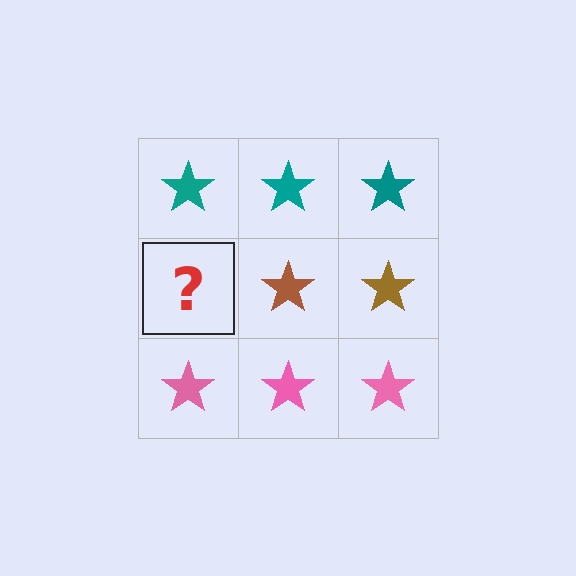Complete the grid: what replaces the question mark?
The question mark should be replaced with a brown star.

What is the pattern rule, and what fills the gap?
The rule is that each row has a consistent color. The gap should be filled with a brown star.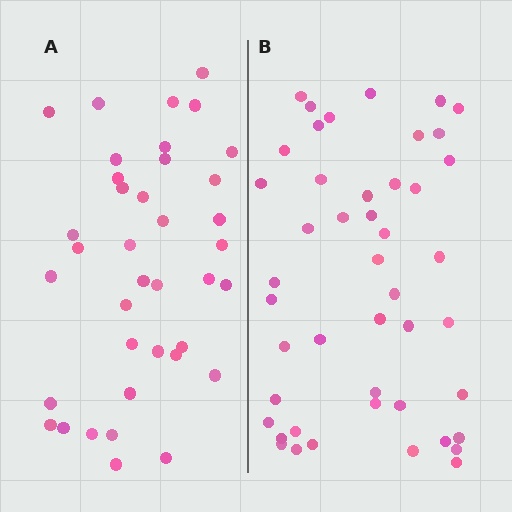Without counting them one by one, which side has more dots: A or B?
Region B (the right region) has more dots.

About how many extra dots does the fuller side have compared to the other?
Region B has roughly 8 or so more dots than region A.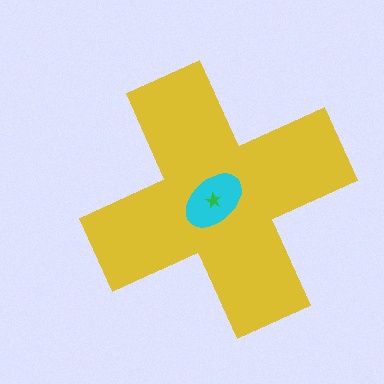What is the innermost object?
The green star.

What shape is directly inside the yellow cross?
The cyan ellipse.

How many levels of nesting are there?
3.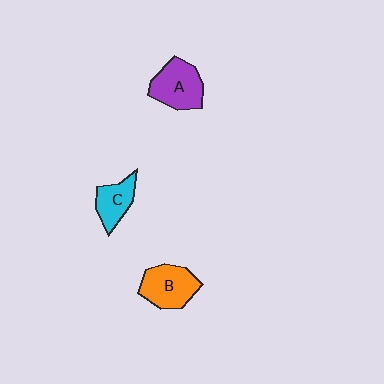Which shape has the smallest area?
Shape C (cyan).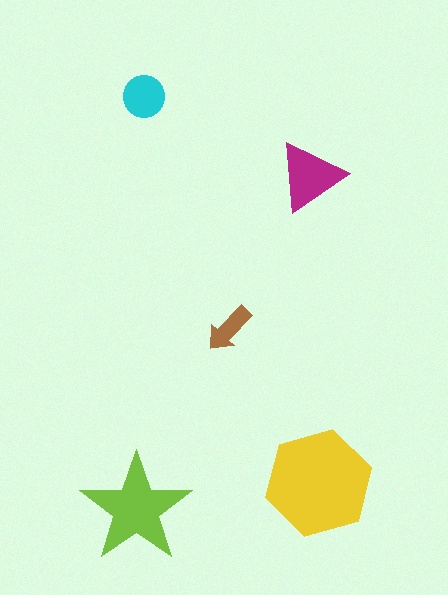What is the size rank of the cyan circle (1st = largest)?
4th.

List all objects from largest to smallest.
The yellow hexagon, the lime star, the magenta triangle, the cyan circle, the brown arrow.